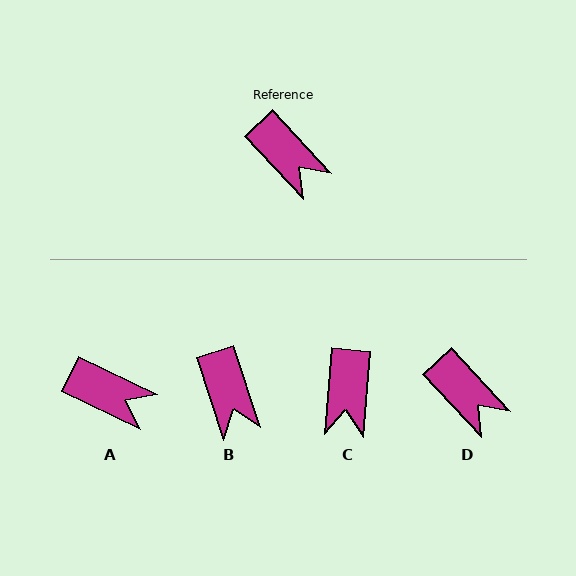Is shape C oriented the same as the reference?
No, it is off by about 48 degrees.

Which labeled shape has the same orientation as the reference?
D.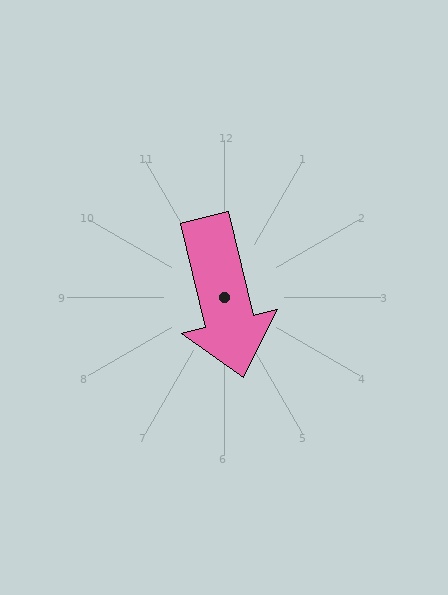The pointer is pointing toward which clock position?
Roughly 6 o'clock.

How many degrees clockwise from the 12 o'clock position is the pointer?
Approximately 166 degrees.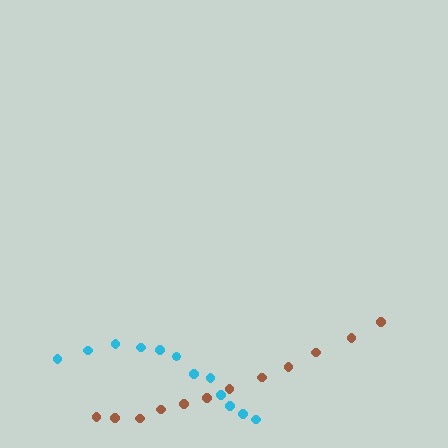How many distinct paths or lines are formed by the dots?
There are 2 distinct paths.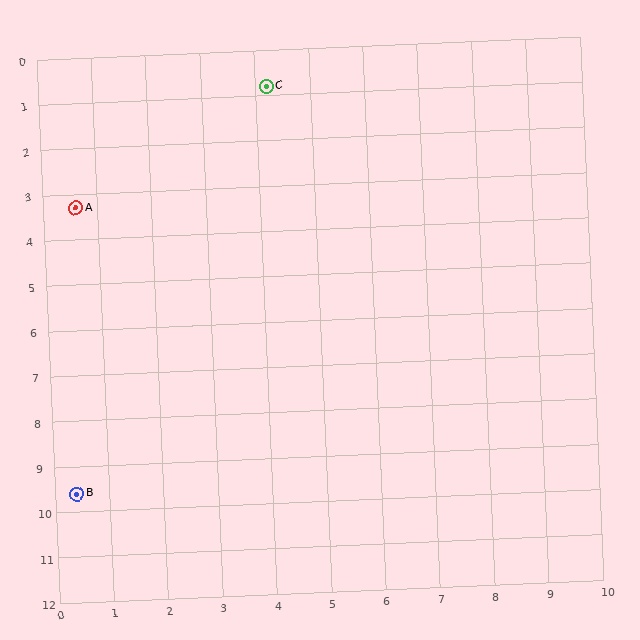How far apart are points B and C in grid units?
Points B and C are about 9.6 grid units apart.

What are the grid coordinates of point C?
Point C is at approximately (4.2, 0.8).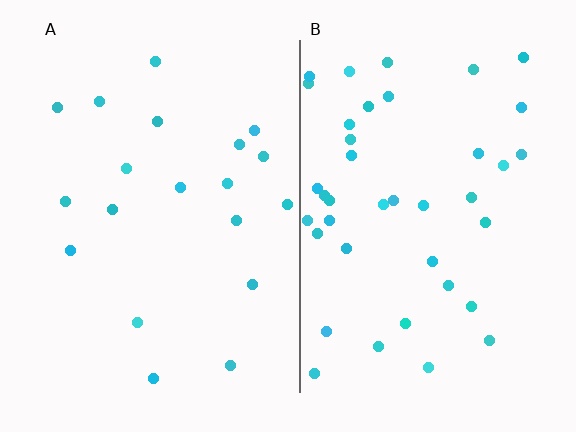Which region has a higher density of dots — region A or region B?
B (the right).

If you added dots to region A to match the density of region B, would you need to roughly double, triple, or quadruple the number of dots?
Approximately double.